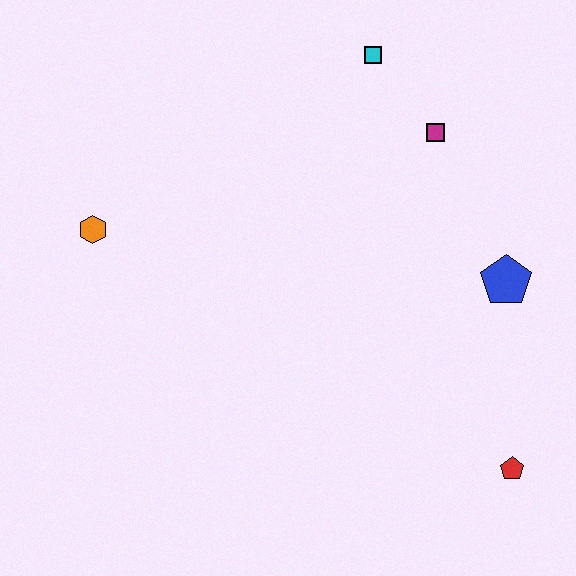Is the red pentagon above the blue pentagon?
No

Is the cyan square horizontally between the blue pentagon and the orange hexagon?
Yes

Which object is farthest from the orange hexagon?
The red pentagon is farthest from the orange hexagon.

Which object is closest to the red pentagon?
The blue pentagon is closest to the red pentagon.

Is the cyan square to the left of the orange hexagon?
No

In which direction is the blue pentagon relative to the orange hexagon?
The blue pentagon is to the right of the orange hexagon.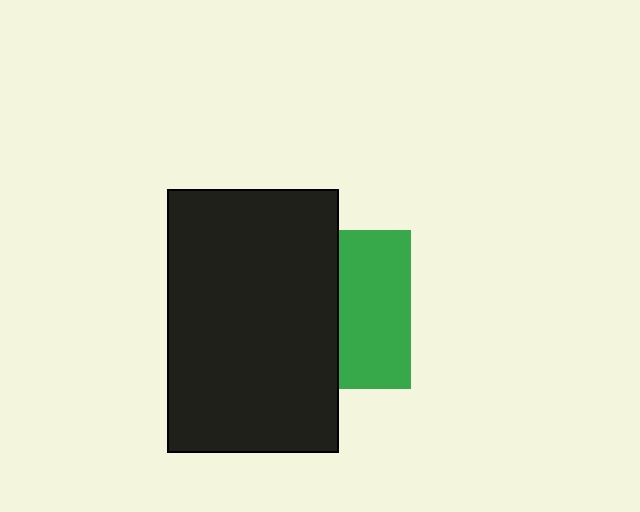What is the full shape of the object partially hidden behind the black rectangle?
The partially hidden object is a green square.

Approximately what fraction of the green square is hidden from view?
Roughly 55% of the green square is hidden behind the black rectangle.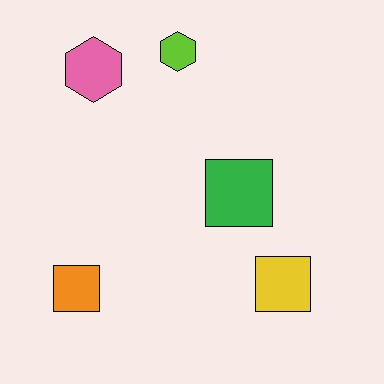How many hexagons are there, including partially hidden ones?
There are 2 hexagons.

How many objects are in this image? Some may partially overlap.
There are 5 objects.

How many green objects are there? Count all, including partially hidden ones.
There is 1 green object.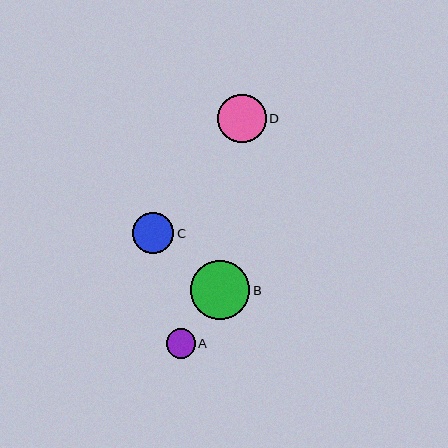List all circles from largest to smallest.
From largest to smallest: B, D, C, A.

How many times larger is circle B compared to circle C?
Circle B is approximately 1.4 times the size of circle C.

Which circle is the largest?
Circle B is the largest with a size of approximately 59 pixels.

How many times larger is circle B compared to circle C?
Circle B is approximately 1.4 times the size of circle C.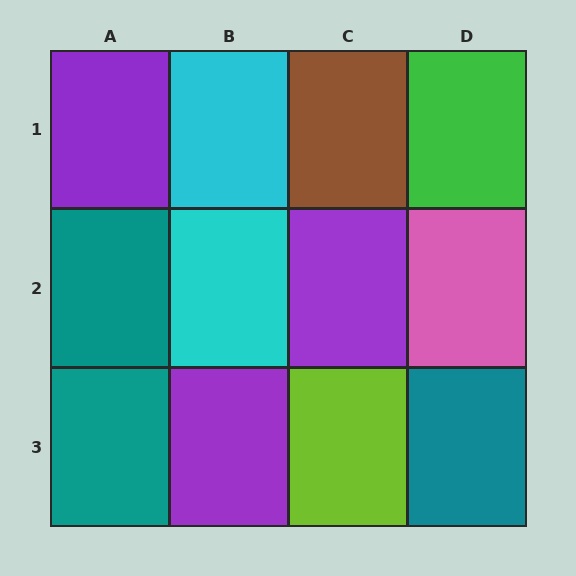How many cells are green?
1 cell is green.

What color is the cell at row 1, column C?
Brown.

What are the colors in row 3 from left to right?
Teal, purple, lime, teal.